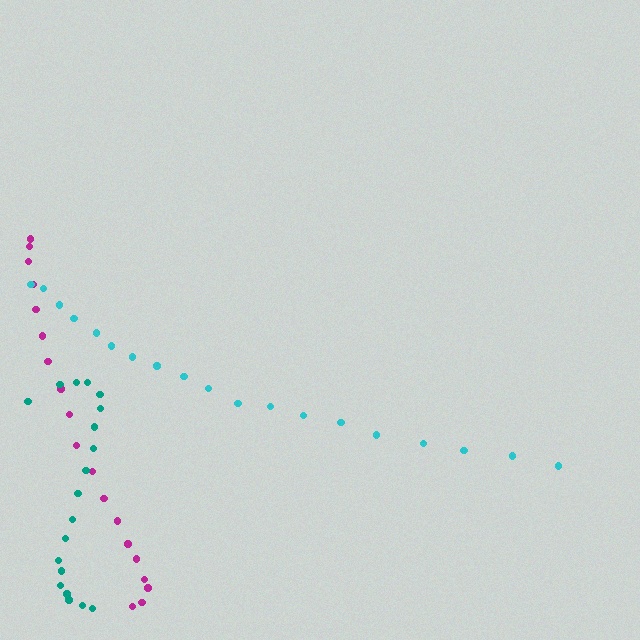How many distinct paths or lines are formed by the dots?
There are 3 distinct paths.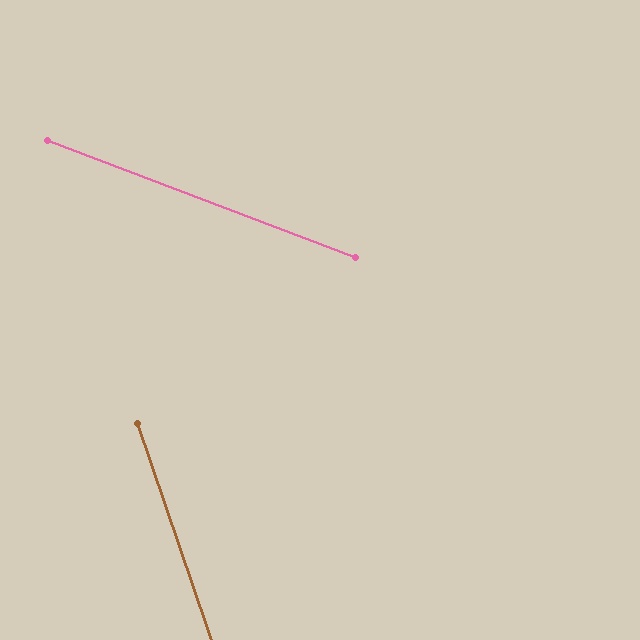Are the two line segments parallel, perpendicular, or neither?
Neither parallel nor perpendicular — they differ by about 50°.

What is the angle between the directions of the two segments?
Approximately 50 degrees.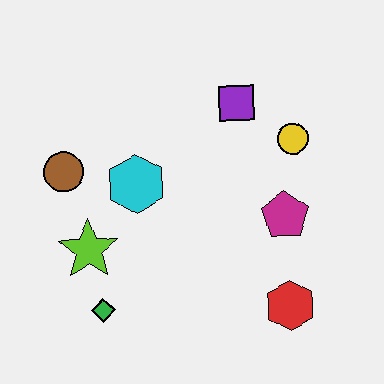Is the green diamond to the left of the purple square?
Yes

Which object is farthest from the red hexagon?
The brown circle is farthest from the red hexagon.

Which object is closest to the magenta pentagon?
The yellow circle is closest to the magenta pentagon.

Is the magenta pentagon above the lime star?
Yes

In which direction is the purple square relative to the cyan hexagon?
The purple square is to the right of the cyan hexagon.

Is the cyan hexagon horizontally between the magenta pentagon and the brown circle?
Yes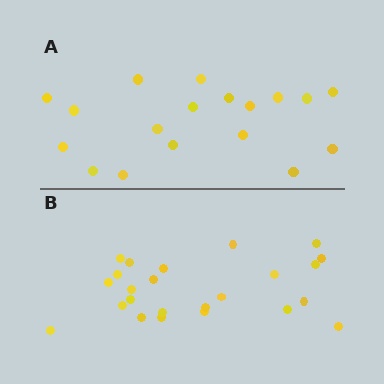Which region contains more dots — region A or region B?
Region B (the bottom region) has more dots.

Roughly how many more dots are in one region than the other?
Region B has about 6 more dots than region A.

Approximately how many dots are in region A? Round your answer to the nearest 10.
About 20 dots. (The exact count is 18, which rounds to 20.)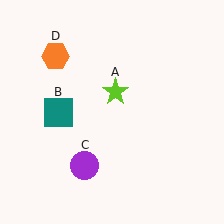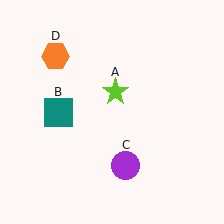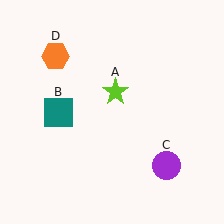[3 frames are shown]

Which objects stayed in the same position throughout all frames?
Lime star (object A) and teal square (object B) and orange hexagon (object D) remained stationary.